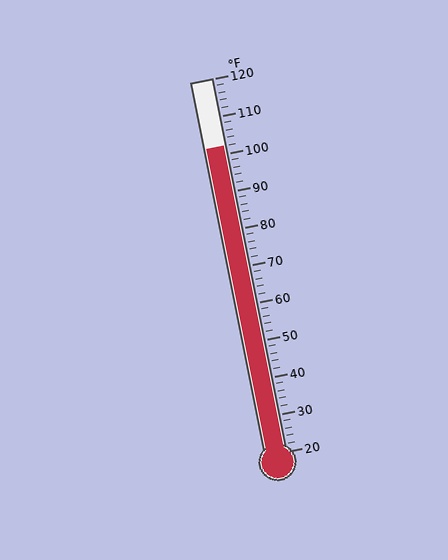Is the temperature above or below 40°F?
The temperature is above 40°F.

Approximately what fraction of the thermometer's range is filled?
The thermometer is filled to approximately 80% of its range.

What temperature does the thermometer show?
The thermometer shows approximately 102°F.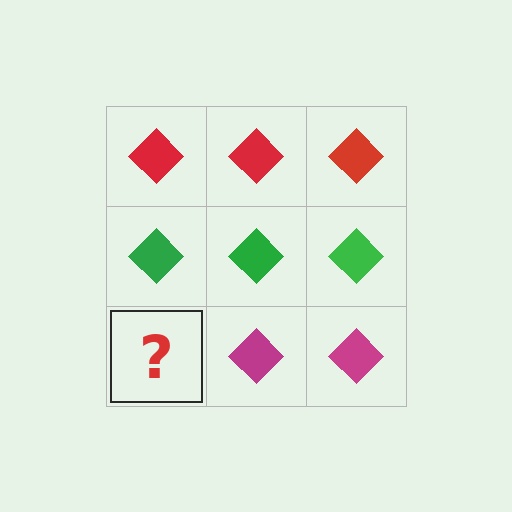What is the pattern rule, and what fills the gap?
The rule is that each row has a consistent color. The gap should be filled with a magenta diamond.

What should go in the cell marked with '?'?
The missing cell should contain a magenta diamond.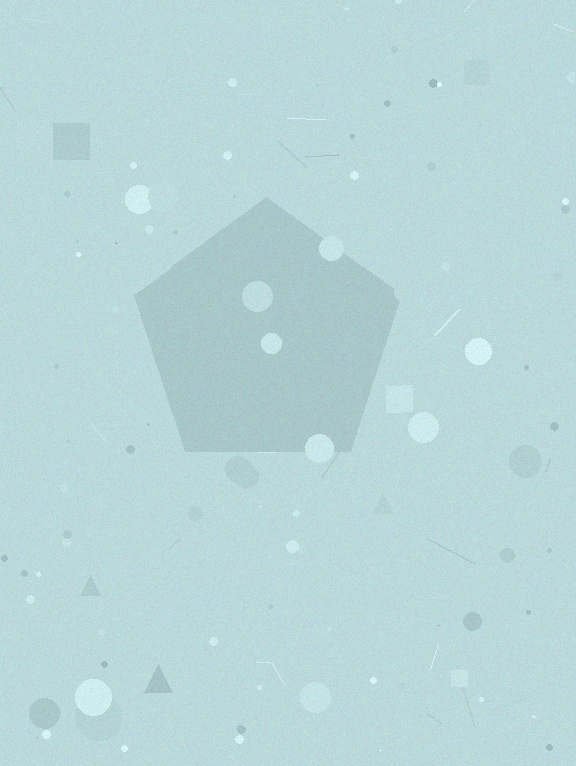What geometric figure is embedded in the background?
A pentagon is embedded in the background.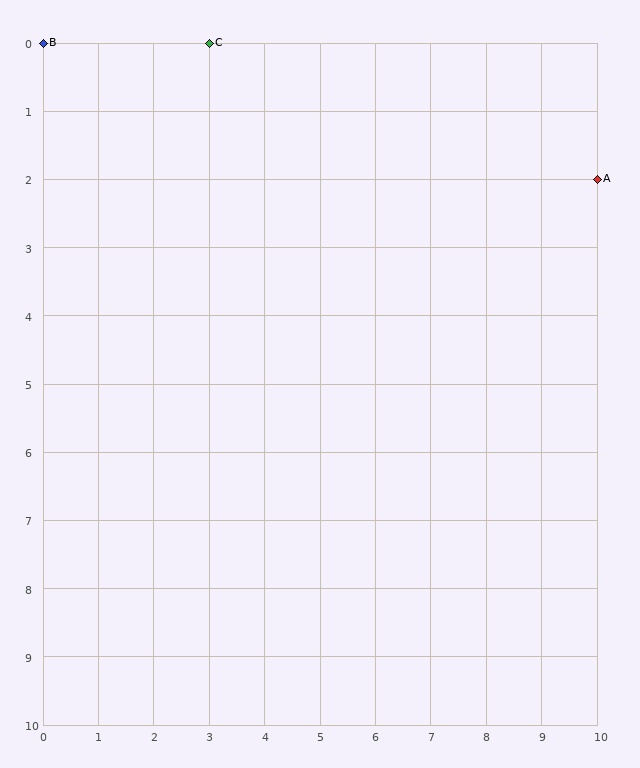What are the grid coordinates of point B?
Point B is at grid coordinates (0, 0).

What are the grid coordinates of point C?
Point C is at grid coordinates (3, 0).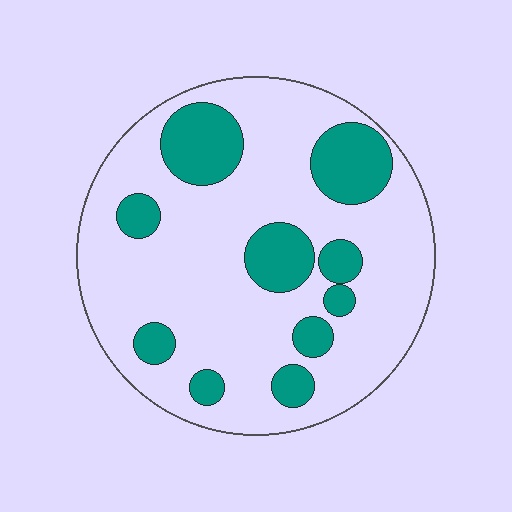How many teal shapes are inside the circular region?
10.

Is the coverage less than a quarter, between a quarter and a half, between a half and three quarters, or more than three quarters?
Less than a quarter.